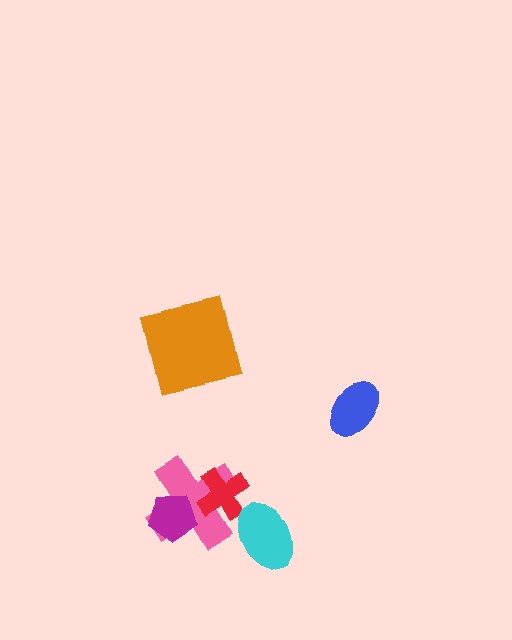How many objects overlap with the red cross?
1 object overlaps with the red cross.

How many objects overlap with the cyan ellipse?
0 objects overlap with the cyan ellipse.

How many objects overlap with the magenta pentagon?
1 object overlaps with the magenta pentagon.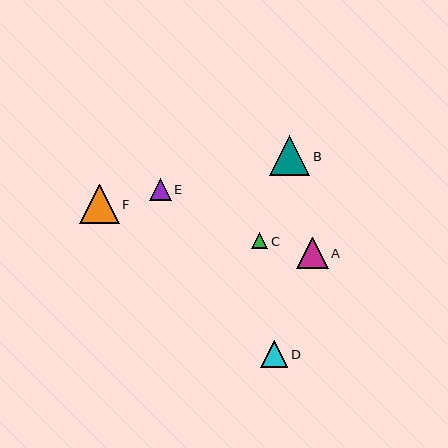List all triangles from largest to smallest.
From largest to smallest: B, F, A, D, E, C.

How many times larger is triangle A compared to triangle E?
Triangle A is approximately 1.4 times the size of triangle E.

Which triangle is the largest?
Triangle B is the largest with a size of approximately 40 pixels.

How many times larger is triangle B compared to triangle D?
Triangle B is approximately 1.5 times the size of triangle D.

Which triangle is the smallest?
Triangle C is the smallest with a size of approximately 16 pixels.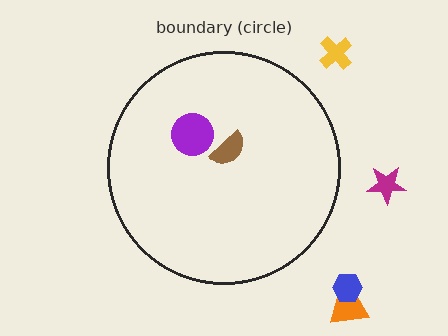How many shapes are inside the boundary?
2 inside, 4 outside.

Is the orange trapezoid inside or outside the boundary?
Outside.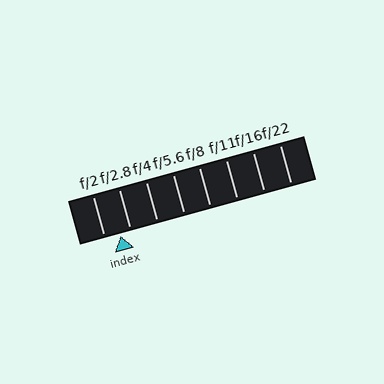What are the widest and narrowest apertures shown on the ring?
The widest aperture shown is f/2 and the narrowest is f/22.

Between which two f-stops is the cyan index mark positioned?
The index mark is between f/2 and f/2.8.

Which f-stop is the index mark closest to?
The index mark is closest to f/2.8.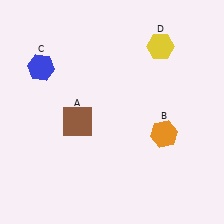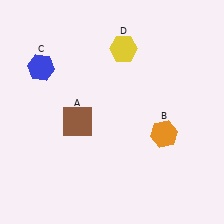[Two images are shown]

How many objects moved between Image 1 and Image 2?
1 object moved between the two images.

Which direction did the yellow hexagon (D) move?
The yellow hexagon (D) moved left.